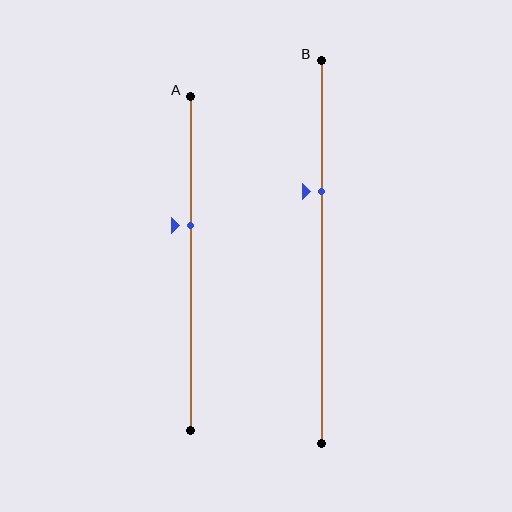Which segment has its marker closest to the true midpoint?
Segment A has its marker closest to the true midpoint.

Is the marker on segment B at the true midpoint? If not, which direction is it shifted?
No, the marker on segment B is shifted upward by about 16% of the segment length.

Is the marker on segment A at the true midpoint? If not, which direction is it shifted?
No, the marker on segment A is shifted upward by about 11% of the segment length.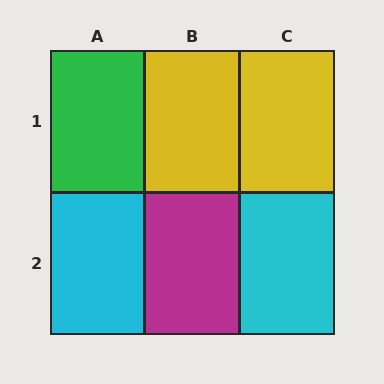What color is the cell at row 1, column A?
Green.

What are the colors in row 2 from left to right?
Cyan, magenta, cyan.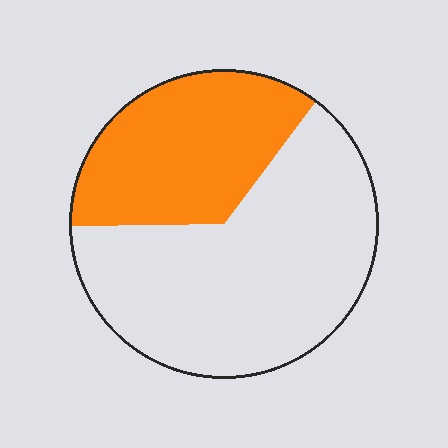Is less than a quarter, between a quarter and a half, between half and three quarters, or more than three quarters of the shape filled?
Between a quarter and a half.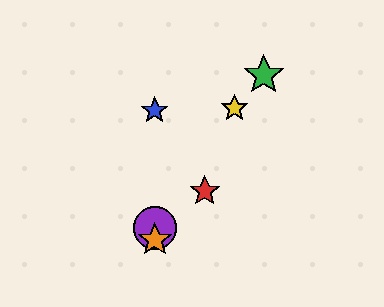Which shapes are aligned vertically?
The blue star, the purple circle, the orange star are aligned vertically.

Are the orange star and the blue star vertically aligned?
Yes, both are at x≈155.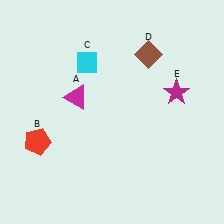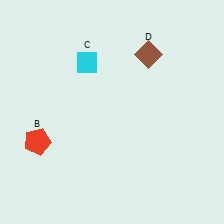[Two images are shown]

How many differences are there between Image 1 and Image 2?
There are 2 differences between the two images.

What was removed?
The magenta triangle (A), the magenta star (E) were removed in Image 2.